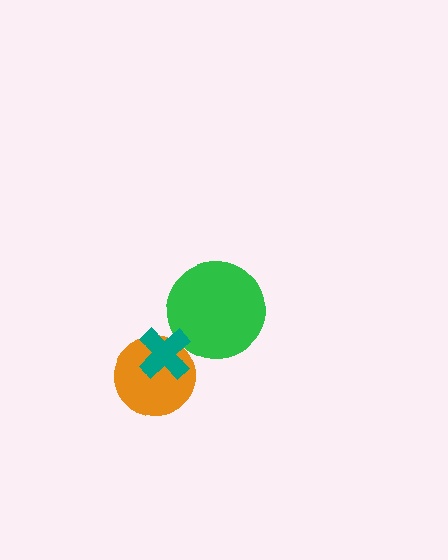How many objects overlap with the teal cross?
2 objects overlap with the teal cross.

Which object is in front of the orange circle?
The teal cross is in front of the orange circle.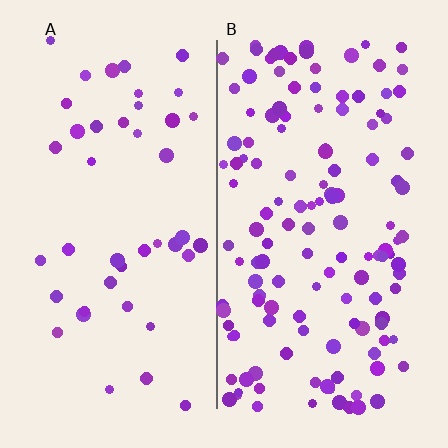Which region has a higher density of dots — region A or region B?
B (the right).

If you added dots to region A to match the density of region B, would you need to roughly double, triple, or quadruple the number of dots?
Approximately triple.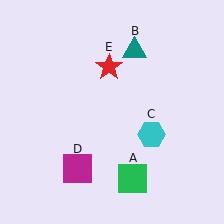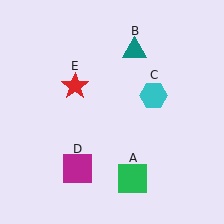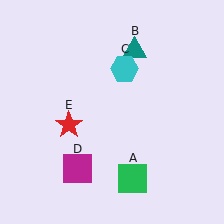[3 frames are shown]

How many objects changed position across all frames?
2 objects changed position: cyan hexagon (object C), red star (object E).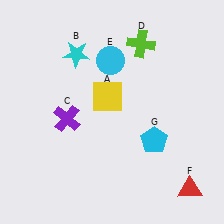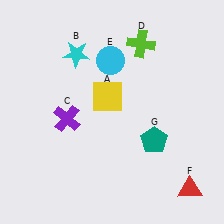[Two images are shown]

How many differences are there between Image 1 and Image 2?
There is 1 difference between the two images.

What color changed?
The pentagon (G) changed from cyan in Image 1 to teal in Image 2.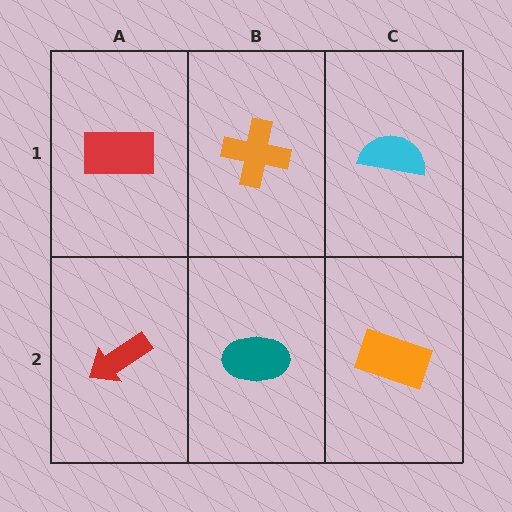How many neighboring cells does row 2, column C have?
2.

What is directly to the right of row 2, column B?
An orange rectangle.